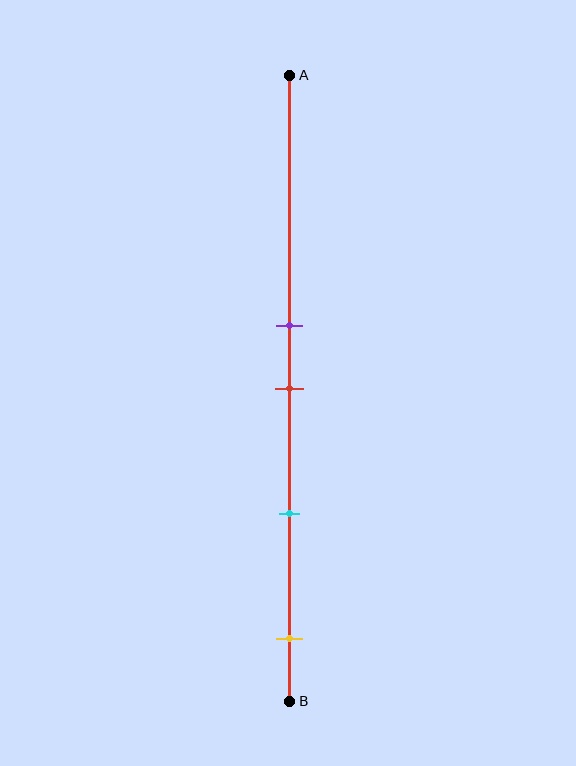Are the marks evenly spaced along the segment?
No, the marks are not evenly spaced.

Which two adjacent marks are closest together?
The purple and red marks are the closest adjacent pair.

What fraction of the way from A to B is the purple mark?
The purple mark is approximately 40% (0.4) of the way from A to B.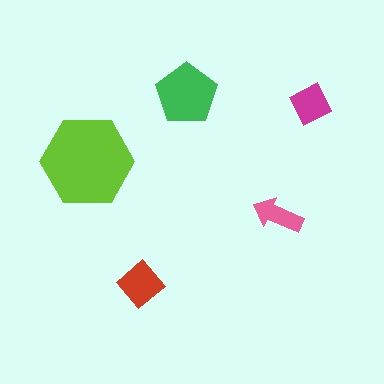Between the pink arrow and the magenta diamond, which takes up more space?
The magenta diamond.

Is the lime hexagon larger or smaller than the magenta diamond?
Larger.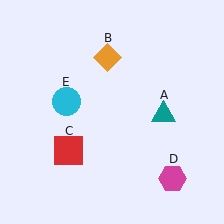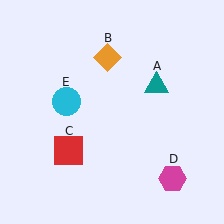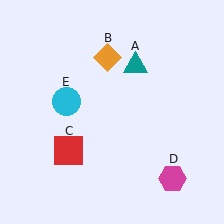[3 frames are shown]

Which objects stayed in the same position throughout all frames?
Orange diamond (object B) and red square (object C) and magenta hexagon (object D) and cyan circle (object E) remained stationary.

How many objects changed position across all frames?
1 object changed position: teal triangle (object A).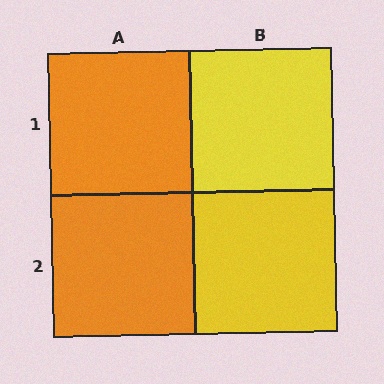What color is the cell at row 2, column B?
Yellow.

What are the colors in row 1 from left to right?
Orange, yellow.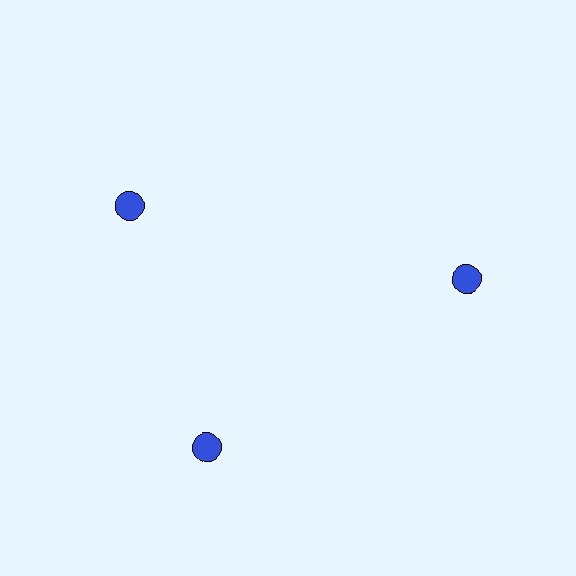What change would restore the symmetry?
The symmetry would be restored by rotating it back into even spacing with its neighbors so that all 3 circles sit at equal angles and equal distance from the center.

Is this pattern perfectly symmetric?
No. The 3 blue circles are arranged in a ring, but one element near the 11 o'clock position is rotated out of alignment along the ring, breaking the 3-fold rotational symmetry.